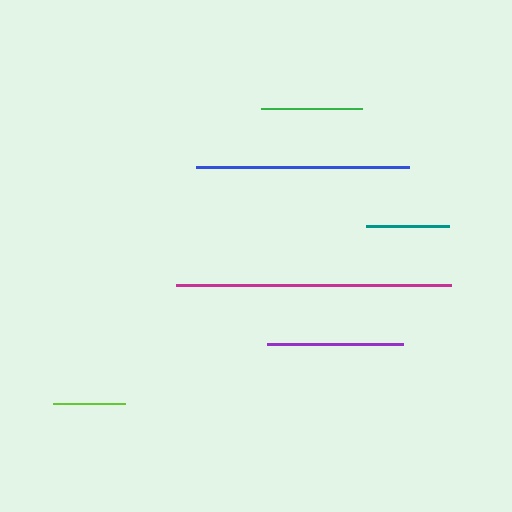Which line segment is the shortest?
The lime line is the shortest at approximately 72 pixels.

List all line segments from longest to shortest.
From longest to shortest: magenta, blue, purple, green, teal, lime.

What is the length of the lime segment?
The lime segment is approximately 72 pixels long.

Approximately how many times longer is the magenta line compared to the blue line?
The magenta line is approximately 1.3 times the length of the blue line.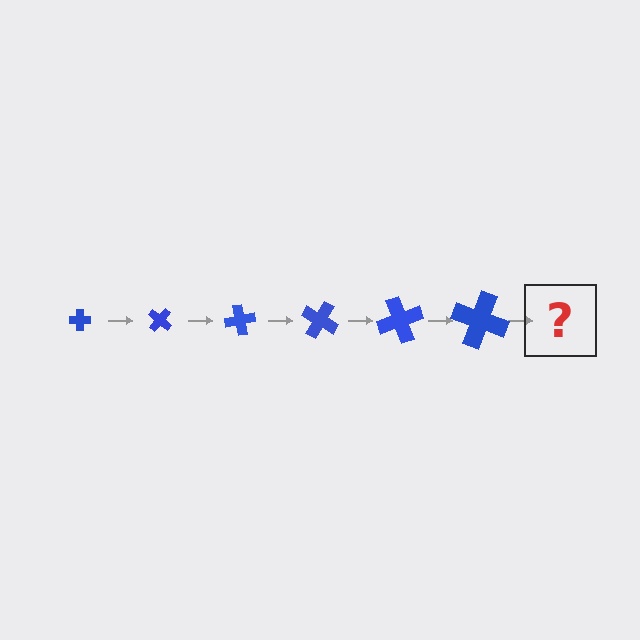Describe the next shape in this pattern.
It should be a cross, larger than the previous one and rotated 240 degrees from the start.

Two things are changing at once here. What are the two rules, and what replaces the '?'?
The two rules are that the cross grows larger each step and it rotates 40 degrees each step. The '?' should be a cross, larger than the previous one and rotated 240 degrees from the start.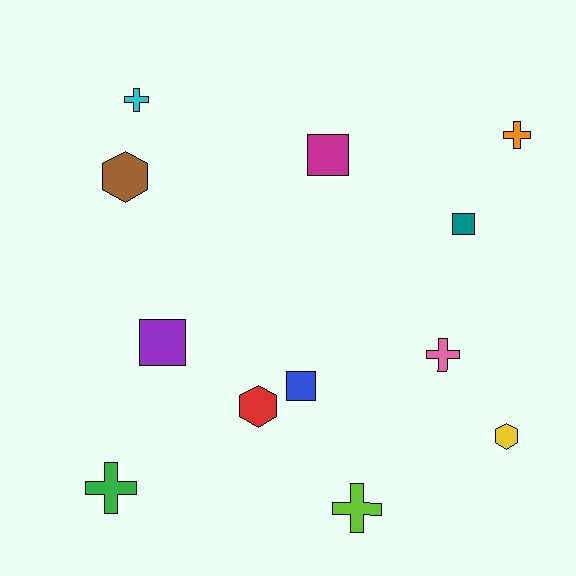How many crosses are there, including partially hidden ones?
There are 5 crosses.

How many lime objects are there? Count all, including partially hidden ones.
There is 1 lime object.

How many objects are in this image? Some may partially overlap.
There are 12 objects.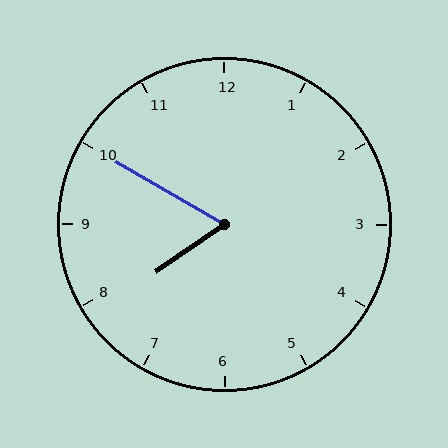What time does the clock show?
7:50.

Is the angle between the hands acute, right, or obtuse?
It is acute.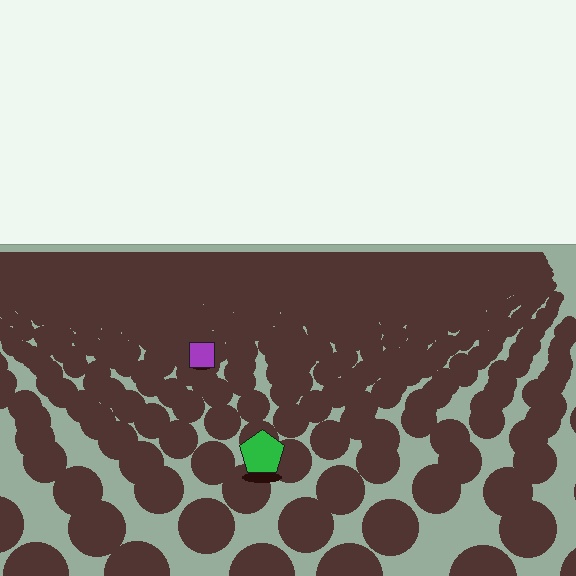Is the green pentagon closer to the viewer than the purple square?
Yes. The green pentagon is closer — you can tell from the texture gradient: the ground texture is coarser near it.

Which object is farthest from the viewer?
The purple square is farthest from the viewer. It appears smaller and the ground texture around it is denser.